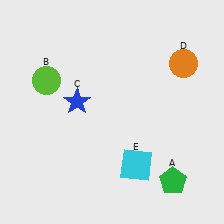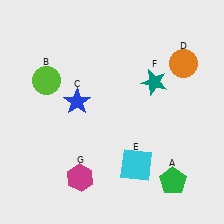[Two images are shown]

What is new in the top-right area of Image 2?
A teal star (F) was added in the top-right area of Image 2.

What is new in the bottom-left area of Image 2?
A magenta hexagon (G) was added in the bottom-left area of Image 2.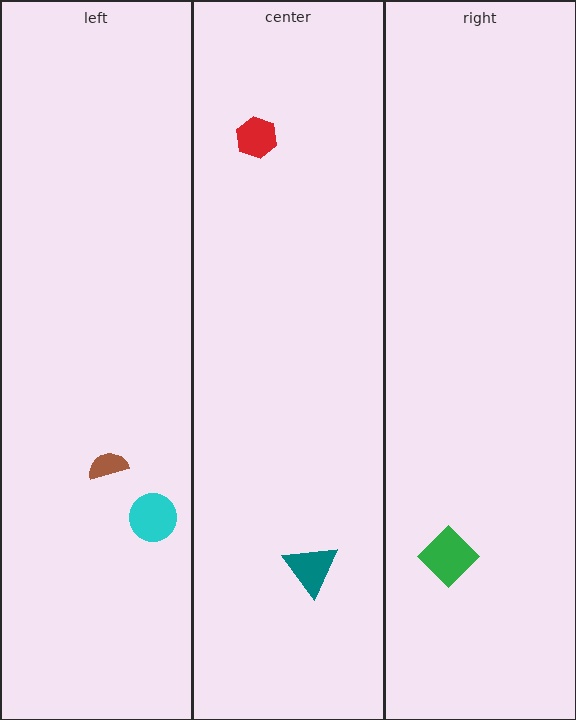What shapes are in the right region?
The green diamond.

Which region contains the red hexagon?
The center region.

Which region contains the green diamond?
The right region.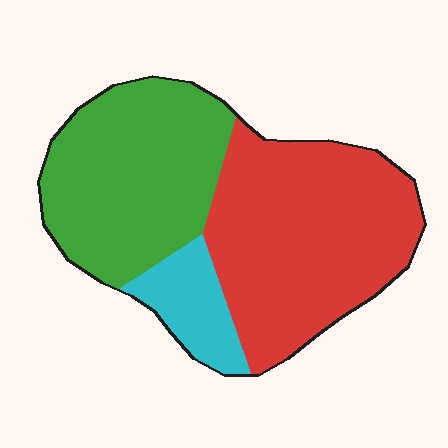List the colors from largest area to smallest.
From largest to smallest: red, green, cyan.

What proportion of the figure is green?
Green covers 40% of the figure.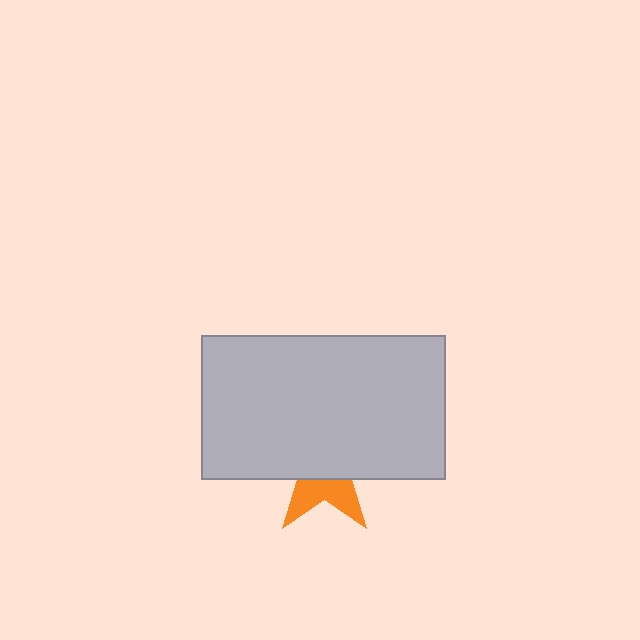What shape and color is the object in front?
The object in front is a light gray rectangle.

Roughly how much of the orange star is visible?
A small part of it is visible (roughly 36%).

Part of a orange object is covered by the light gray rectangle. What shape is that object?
It is a star.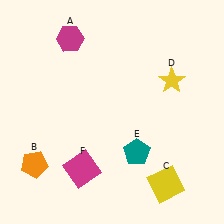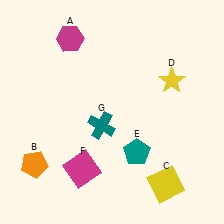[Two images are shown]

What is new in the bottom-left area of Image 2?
A teal cross (G) was added in the bottom-left area of Image 2.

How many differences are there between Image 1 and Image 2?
There is 1 difference between the two images.